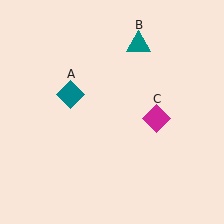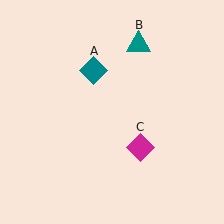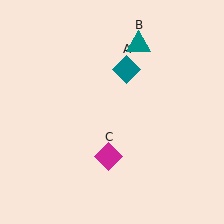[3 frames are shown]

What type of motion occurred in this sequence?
The teal diamond (object A), magenta diamond (object C) rotated clockwise around the center of the scene.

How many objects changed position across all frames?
2 objects changed position: teal diamond (object A), magenta diamond (object C).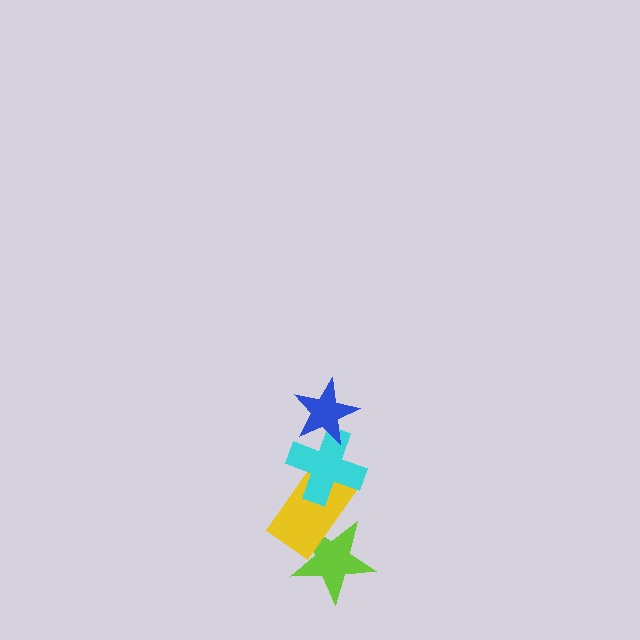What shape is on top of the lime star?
The yellow rectangle is on top of the lime star.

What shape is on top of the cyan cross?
The blue star is on top of the cyan cross.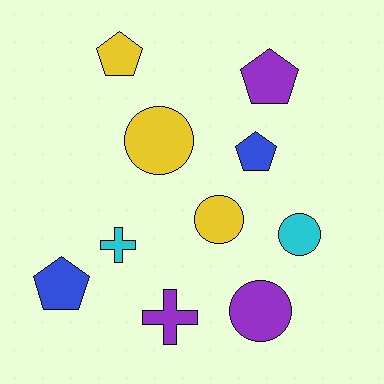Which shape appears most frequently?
Circle, with 4 objects.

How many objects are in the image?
There are 10 objects.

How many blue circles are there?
There are no blue circles.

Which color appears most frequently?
Yellow, with 3 objects.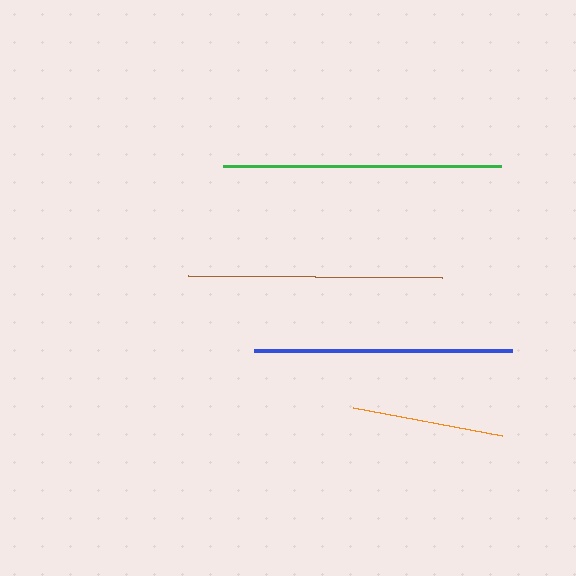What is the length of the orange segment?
The orange segment is approximately 152 pixels long.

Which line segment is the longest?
The green line is the longest at approximately 278 pixels.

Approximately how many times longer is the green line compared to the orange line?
The green line is approximately 1.8 times the length of the orange line.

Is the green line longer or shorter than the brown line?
The green line is longer than the brown line.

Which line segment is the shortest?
The orange line is the shortest at approximately 152 pixels.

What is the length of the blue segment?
The blue segment is approximately 258 pixels long.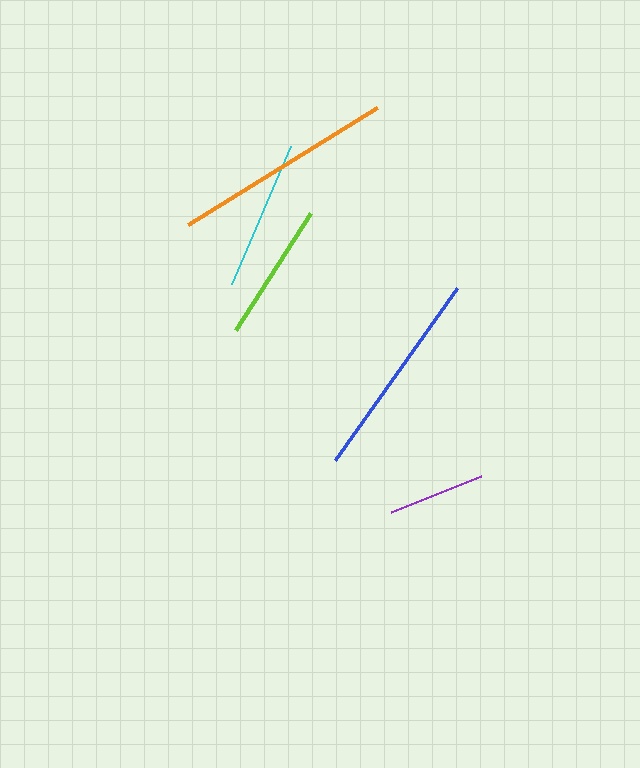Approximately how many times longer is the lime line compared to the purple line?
The lime line is approximately 1.5 times the length of the purple line.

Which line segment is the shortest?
The purple line is the shortest at approximately 96 pixels.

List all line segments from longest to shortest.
From longest to shortest: orange, blue, cyan, lime, purple.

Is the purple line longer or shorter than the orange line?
The orange line is longer than the purple line.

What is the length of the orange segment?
The orange segment is approximately 223 pixels long.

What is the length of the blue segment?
The blue segment is approximately 211 pixels long.